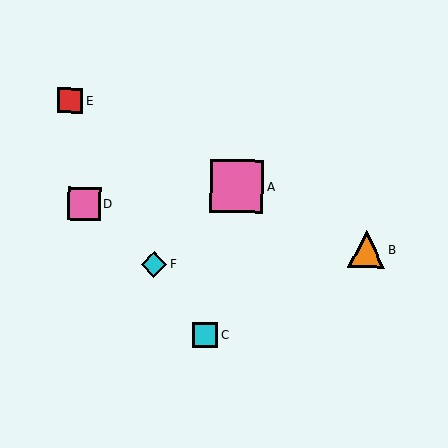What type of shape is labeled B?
Shape B is an orange triangle.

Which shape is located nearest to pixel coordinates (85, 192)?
The pink square (labeled D) at (84, 204) is nearest to that location.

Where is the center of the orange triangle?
The center of the orange triangle is at (366, 250).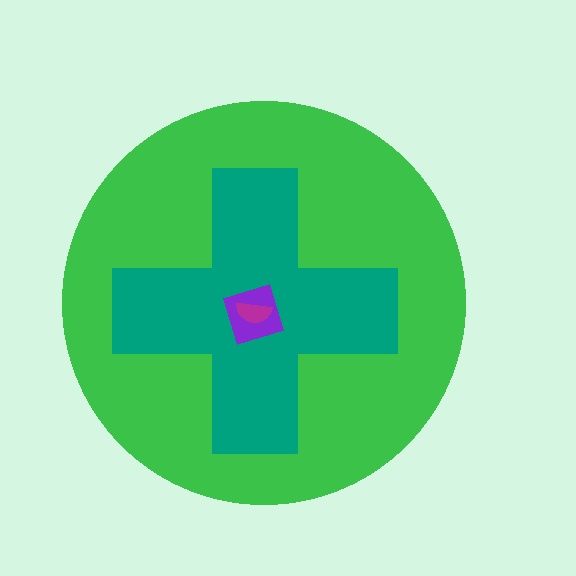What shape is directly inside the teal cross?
The purple square.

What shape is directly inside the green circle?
The teal cross.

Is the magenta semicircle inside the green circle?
Yes.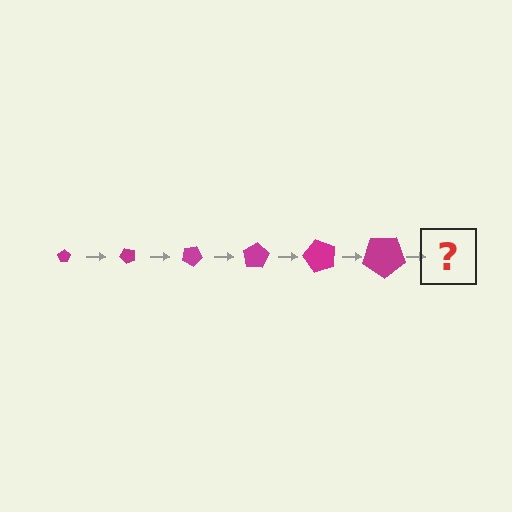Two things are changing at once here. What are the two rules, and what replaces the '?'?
The two rules are that the pentagon grows larger each step and it rotates 50 degrees each step. The '?' should be a pentagon, larger than the previous one and rotated 300 degrees from the start.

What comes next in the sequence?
The next element should be a pentagon, larger than the previous one and rotated 300 degrees from the start.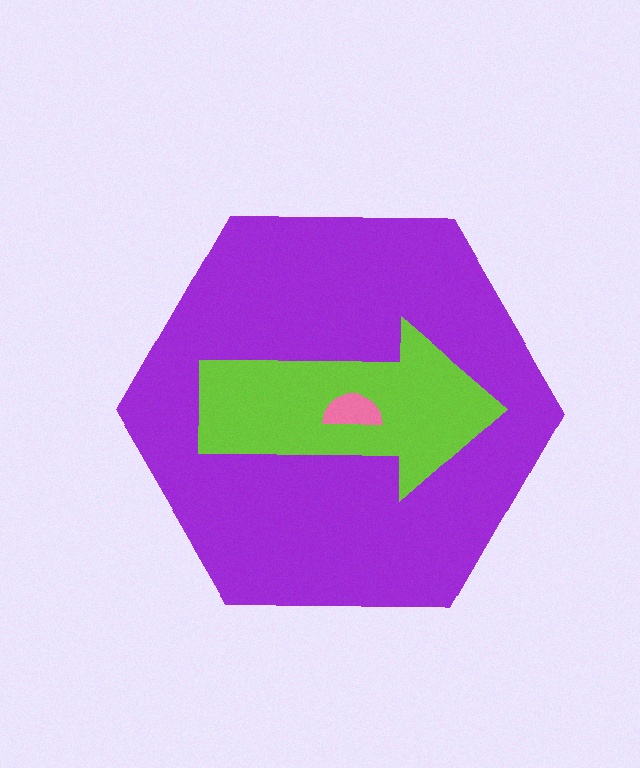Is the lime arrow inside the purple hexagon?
Yes.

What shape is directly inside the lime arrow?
The pink semicircle.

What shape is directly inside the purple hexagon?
The lime arrow.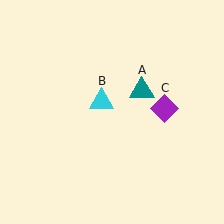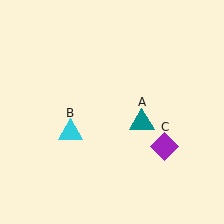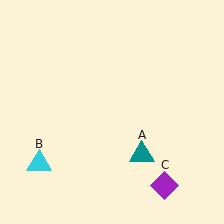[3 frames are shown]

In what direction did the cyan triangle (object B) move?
The cyan triangle (object B) moved down and to the left.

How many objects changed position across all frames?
3 objects changed position: teal triangle (object A), cyan triangle (object B), purple diamond (object C).